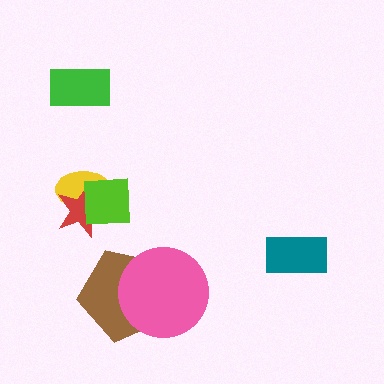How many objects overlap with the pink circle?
1 object overlaps with the pink circle.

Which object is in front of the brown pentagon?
The pink circle is in front of the brown pentagon.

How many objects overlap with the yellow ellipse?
2 objects overlap with the yellow ellipse.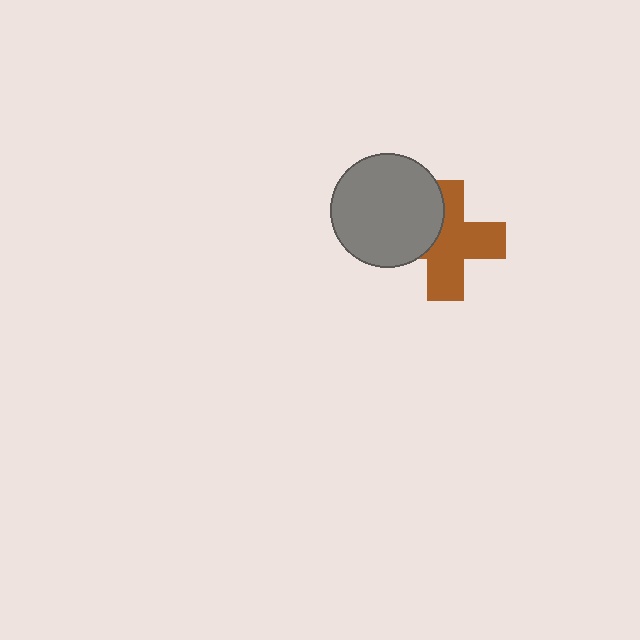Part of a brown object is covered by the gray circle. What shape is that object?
It is a cross.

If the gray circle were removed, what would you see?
You would see the complete brown cross.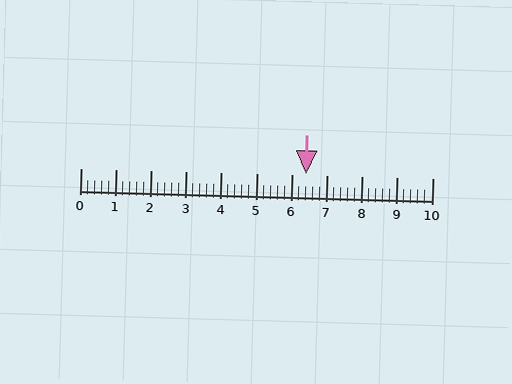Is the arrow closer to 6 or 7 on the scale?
The arrow is closer to 6.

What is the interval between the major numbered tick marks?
The major tick marks are spaced 1 units apart.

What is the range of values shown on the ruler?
The ruler shows values from 0 to 10.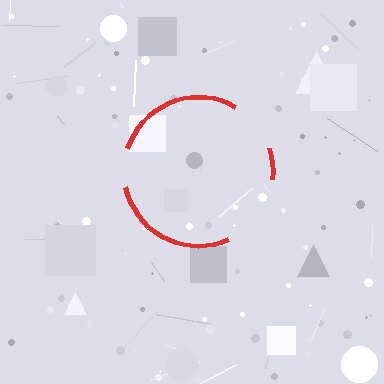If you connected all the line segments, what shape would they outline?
They would outline a circle.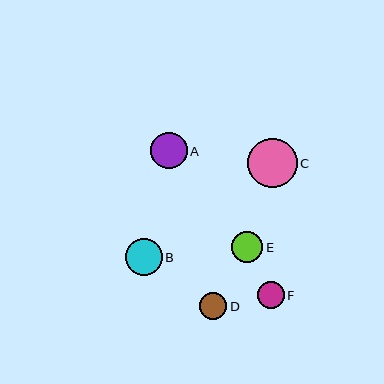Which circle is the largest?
Circle C is the largest with a size of approximately 49 pixels.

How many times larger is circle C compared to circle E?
Circle C is approximately 1.6 times the size of circle E.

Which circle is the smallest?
Circle F is the smallest with a size of approximately 27 pixels.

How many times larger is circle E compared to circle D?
Circle E is approximately 1.1 times the size of circle D.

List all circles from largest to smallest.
From largest to smallest: C, B, A, E, D, F.